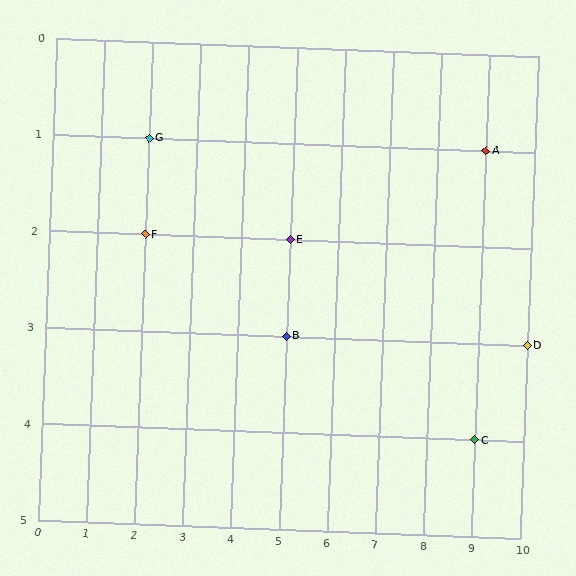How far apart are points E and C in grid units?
Points E and C are 4 columns and 2 rows apart (about 4.5 grid units diagonally).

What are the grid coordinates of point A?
Point A is at grid coordinates (9, 1).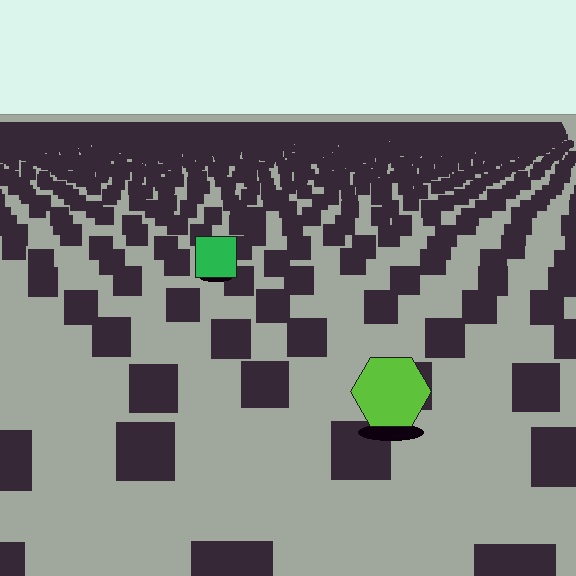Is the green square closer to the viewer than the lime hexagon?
No. The lime hexagon is closer — you can tell from the texture gradient: the ground texture is coarser near it.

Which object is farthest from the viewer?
The green square is farthest from the viewer. It appears smaller and the ground texture around it is denser.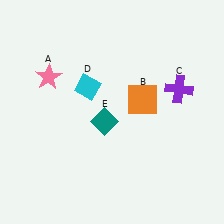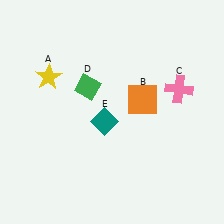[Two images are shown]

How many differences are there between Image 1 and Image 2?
There are 3 differences between the two images.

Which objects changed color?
A changed from pink to yellow. C changed from purple to pink. D changed from cyan to green.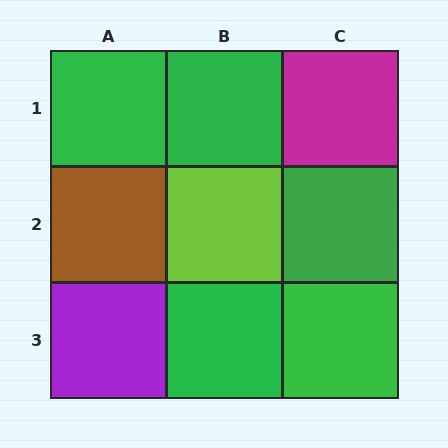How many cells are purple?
1 cell is purple.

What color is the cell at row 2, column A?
Brown.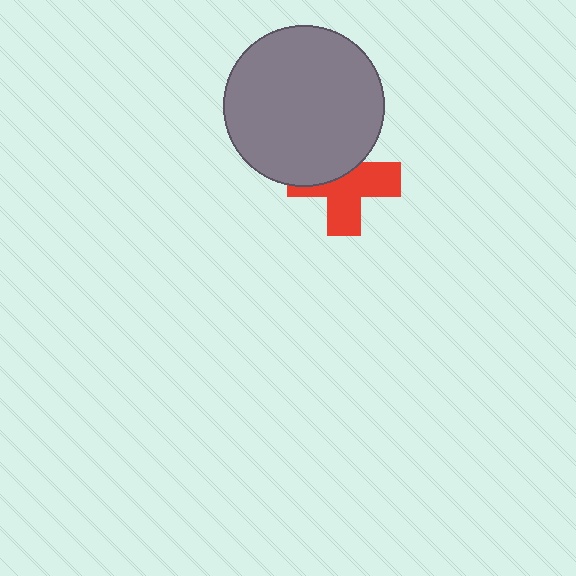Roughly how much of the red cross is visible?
About half of it is visible (roughly 59%).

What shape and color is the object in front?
The object in front is a gray circle.